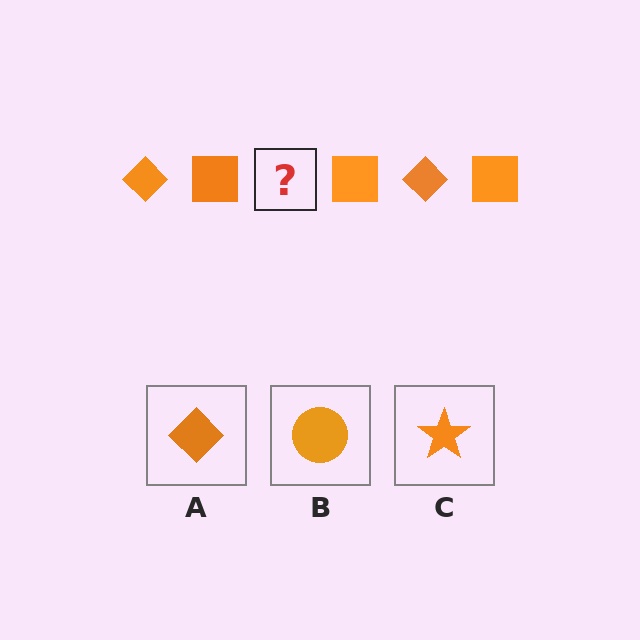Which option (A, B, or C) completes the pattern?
A.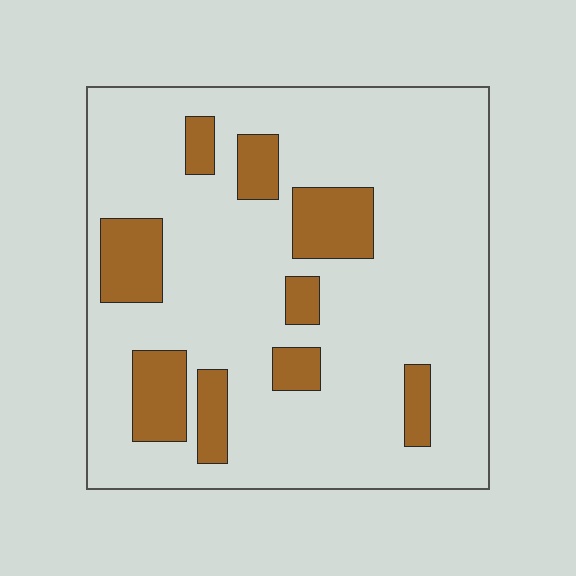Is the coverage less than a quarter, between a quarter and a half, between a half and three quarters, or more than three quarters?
Less than a quarter.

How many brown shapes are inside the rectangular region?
9.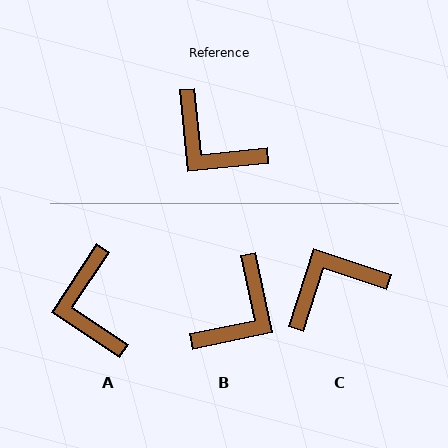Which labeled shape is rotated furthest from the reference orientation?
C, about 114 degrees away.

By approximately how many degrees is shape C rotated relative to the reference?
Approximately 114 degrees clockwise.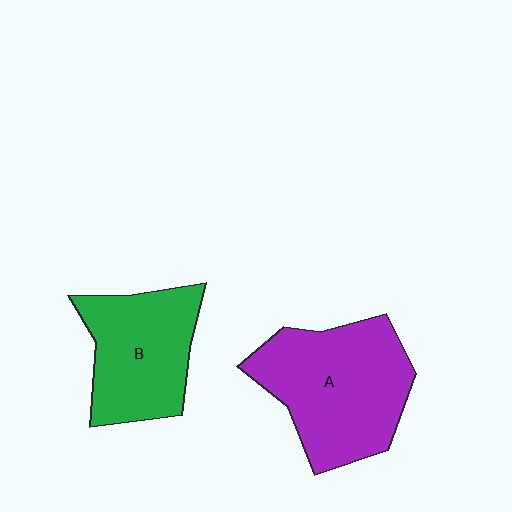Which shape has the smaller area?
Shape B (green).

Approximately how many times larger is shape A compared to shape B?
Approximately 1.3 times.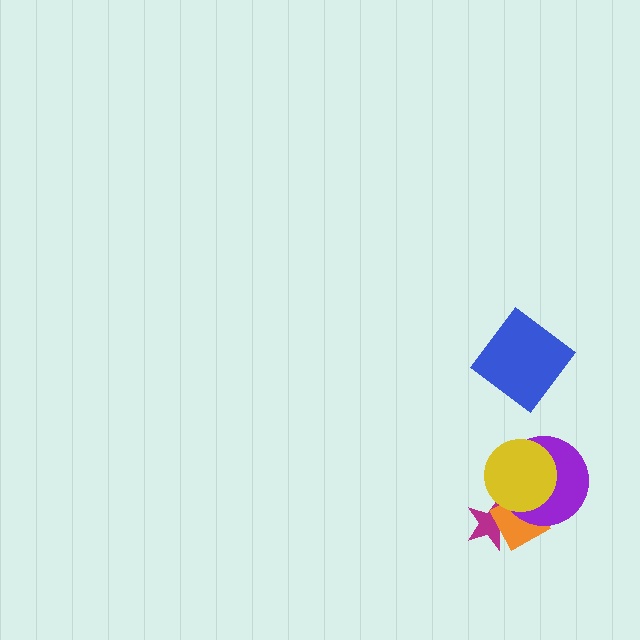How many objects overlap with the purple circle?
2 objects overlap with the purple circle.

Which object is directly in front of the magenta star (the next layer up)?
The orange diamond is directly in front of the magenta star.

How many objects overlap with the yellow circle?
3 objects overlap with the yellow circle.